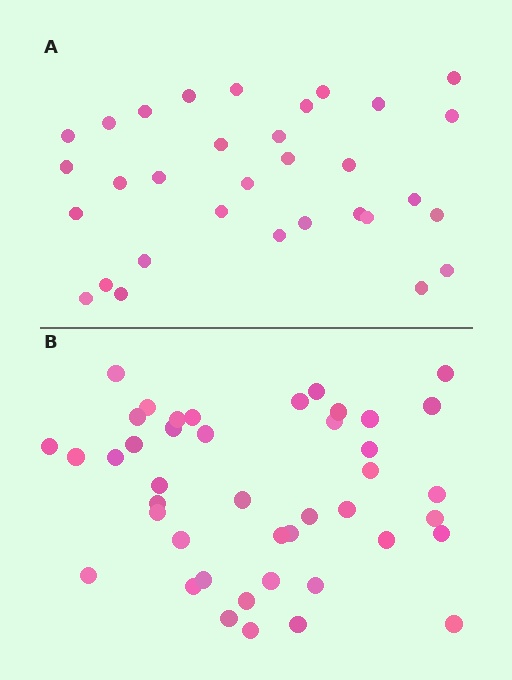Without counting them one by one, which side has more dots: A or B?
Region B (the bottom region) has more dots.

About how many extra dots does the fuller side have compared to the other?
Region B has roughly 12 or so more dots than region A.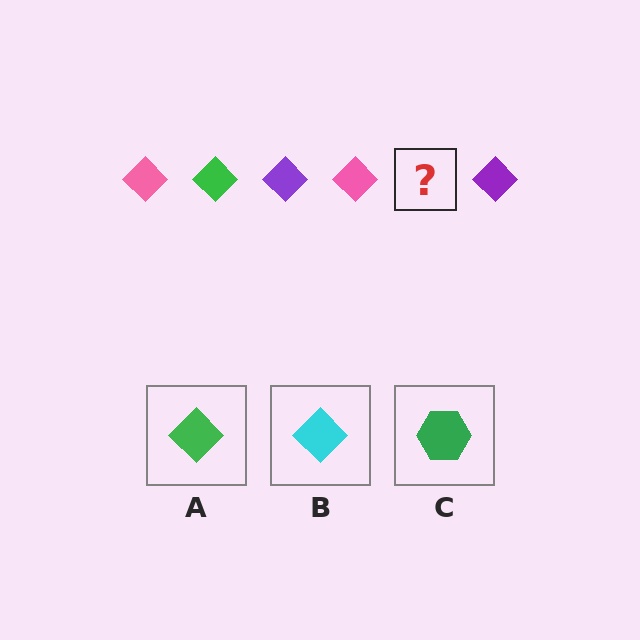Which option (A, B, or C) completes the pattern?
A.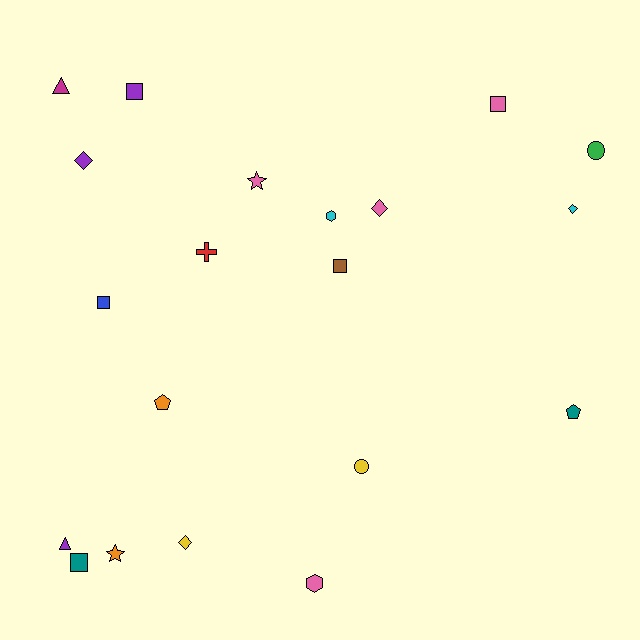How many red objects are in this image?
There is 1 red object.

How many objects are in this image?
There are 20 objects.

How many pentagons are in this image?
There are 2 pentagons.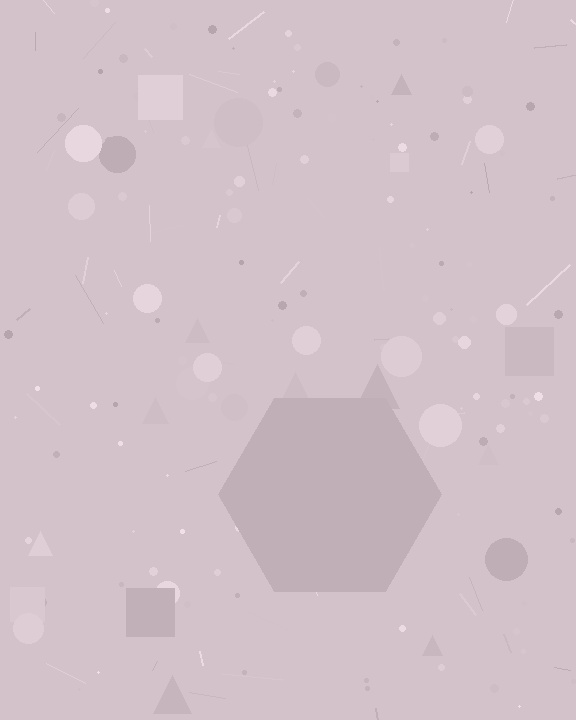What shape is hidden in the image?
A hexagon is hidden in the image.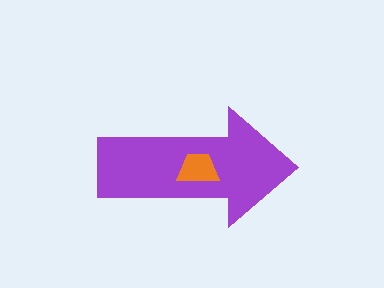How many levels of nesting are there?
2.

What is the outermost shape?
The purple arrow.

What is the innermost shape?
The orange trapezoid.